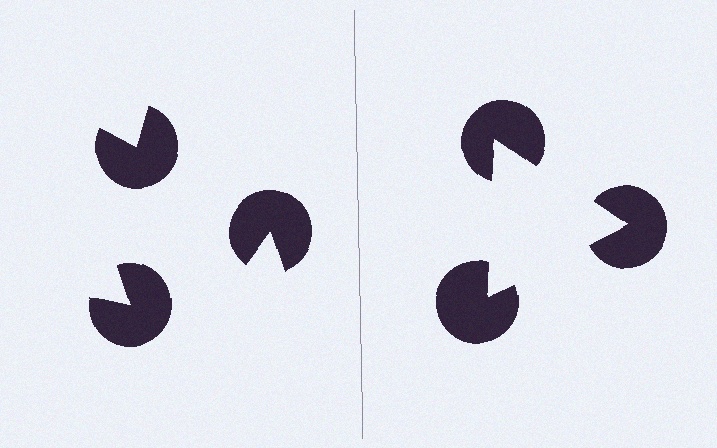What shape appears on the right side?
An illusory triangle.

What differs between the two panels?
The pac-man discs are positioned identically on both sides; only the wedge orientations differ. On the right they align to a triangle; on the left they are misaligned.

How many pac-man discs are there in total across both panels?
6 — 3 on each side.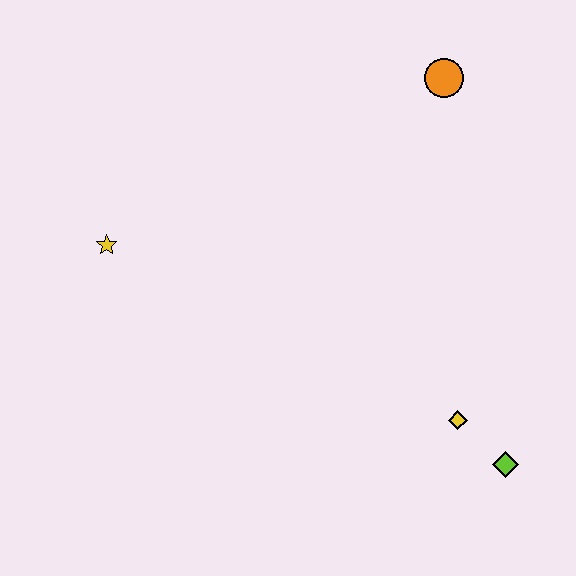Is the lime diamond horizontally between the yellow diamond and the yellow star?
No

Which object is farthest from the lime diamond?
The yellow star is farthest from the lime diamond.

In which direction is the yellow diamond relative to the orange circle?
The yellow diamond is below the orange circle.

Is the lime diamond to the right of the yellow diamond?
Yes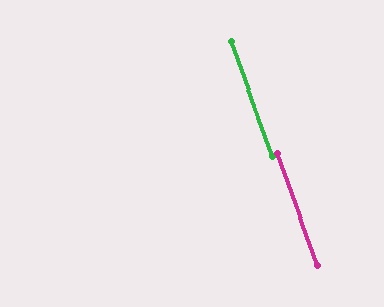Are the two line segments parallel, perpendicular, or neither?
Parallel — their directions differ by only 0.3°.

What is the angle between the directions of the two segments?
Approximately 0 degrees.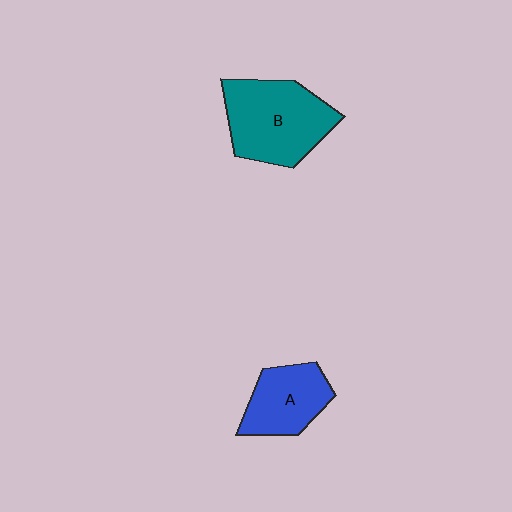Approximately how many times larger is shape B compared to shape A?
Approximately 1.5 times.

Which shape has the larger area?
Shape B (teal).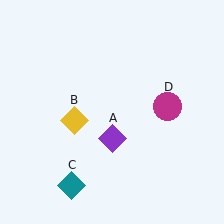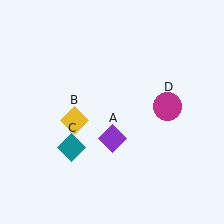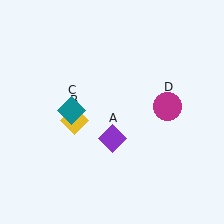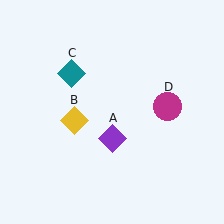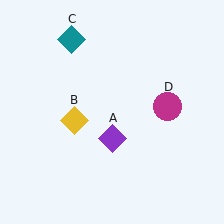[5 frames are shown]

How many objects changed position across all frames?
1 object changed position: teal diamond (object C).